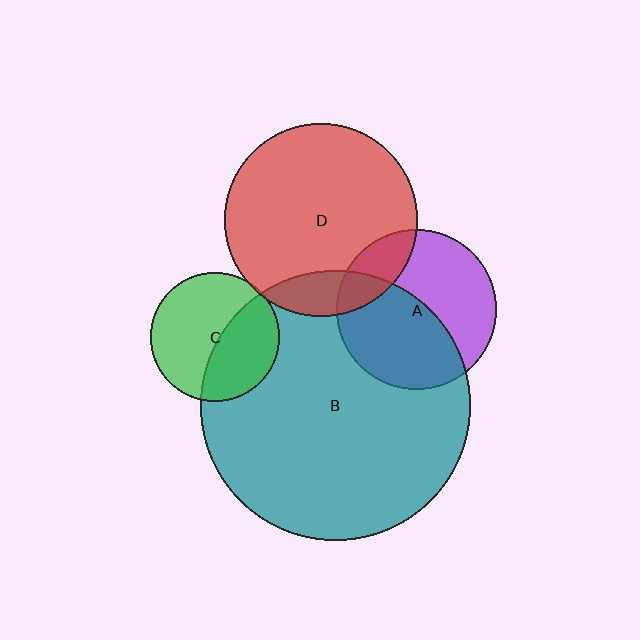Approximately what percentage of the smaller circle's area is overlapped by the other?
Approximately 15%.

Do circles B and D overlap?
Yes.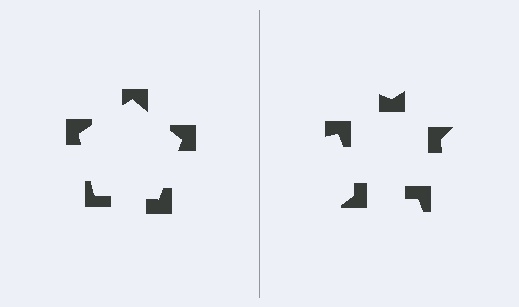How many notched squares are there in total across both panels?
10 — 5 on each side.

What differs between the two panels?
The notched squares are positioned identically on both sides; only the wedge orientations differ. On the left they align to a pentagon; on the right they are misaligned.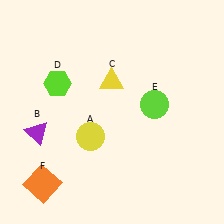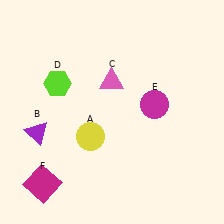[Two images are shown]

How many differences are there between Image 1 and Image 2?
There are 3 differences between the two images.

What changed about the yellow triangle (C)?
In Image 1, C is yellow. In Image 2, it changed to pink.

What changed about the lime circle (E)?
In Image 1, E is lime. In Image 2, it changed to magenta.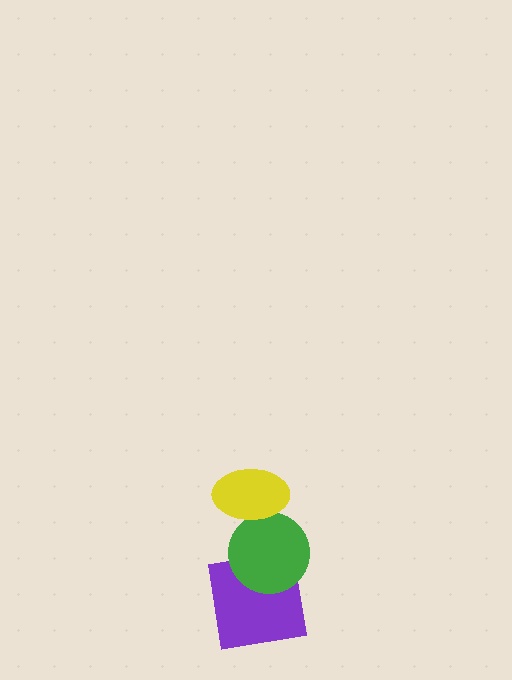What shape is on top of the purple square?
The green circle is on top of the purple square.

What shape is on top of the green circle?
The yellow ellipse is on top of the green circle.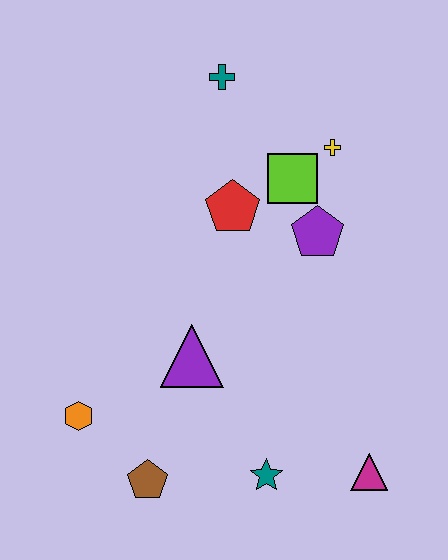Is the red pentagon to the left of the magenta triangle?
Yes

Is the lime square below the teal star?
No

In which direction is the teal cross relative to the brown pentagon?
The teal cross is above the brown pentagon.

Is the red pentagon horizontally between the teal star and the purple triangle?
Yes